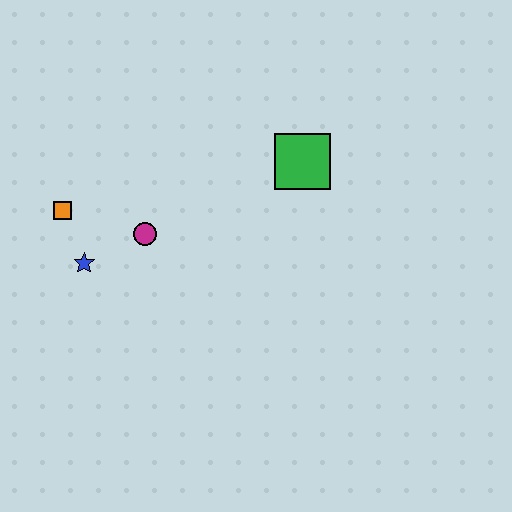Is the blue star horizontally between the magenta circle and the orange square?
Yes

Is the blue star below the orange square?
Yes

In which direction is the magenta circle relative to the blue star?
The magenta circle is to the right of the blue star.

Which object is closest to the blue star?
The orange square is closest to the blue star.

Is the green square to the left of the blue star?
No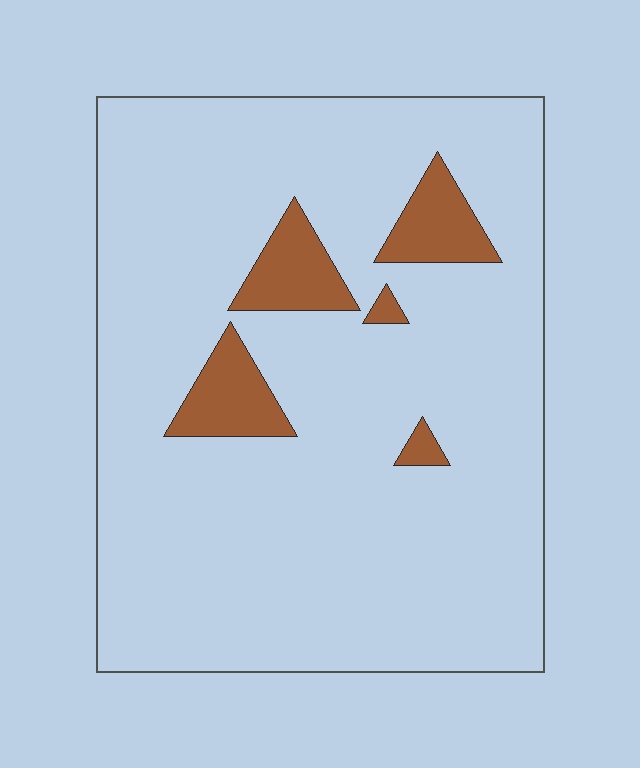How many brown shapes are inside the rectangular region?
5.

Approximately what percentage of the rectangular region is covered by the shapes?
Approximately 10%.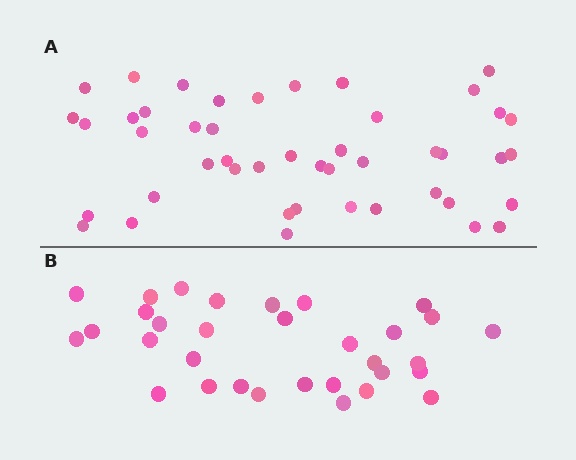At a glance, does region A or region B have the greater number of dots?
Region A (the top region) has more dots.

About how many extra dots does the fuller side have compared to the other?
Region A has approximately 15 more dots than region B.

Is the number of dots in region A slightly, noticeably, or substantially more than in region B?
Region A has noticeably more, but not dramatically so. The ratio is roughly 1.4 to 1.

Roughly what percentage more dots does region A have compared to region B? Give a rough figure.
About 45% more.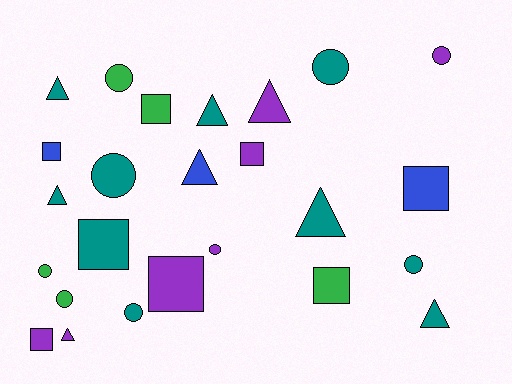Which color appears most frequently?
Teal, with 10 objects.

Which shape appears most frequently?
Circle, with 9 objects.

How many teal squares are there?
There is 1 teal square.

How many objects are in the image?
There are 25 objects.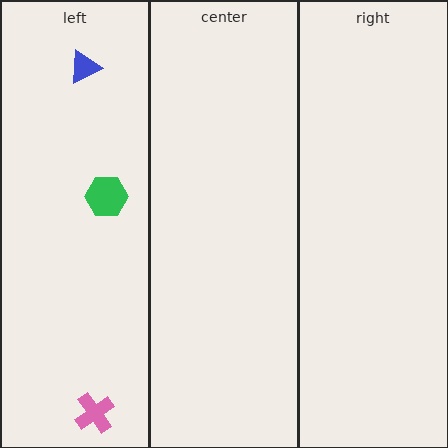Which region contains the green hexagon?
The left region.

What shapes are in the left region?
The pink cross, the blue triangle, the green hexagon.